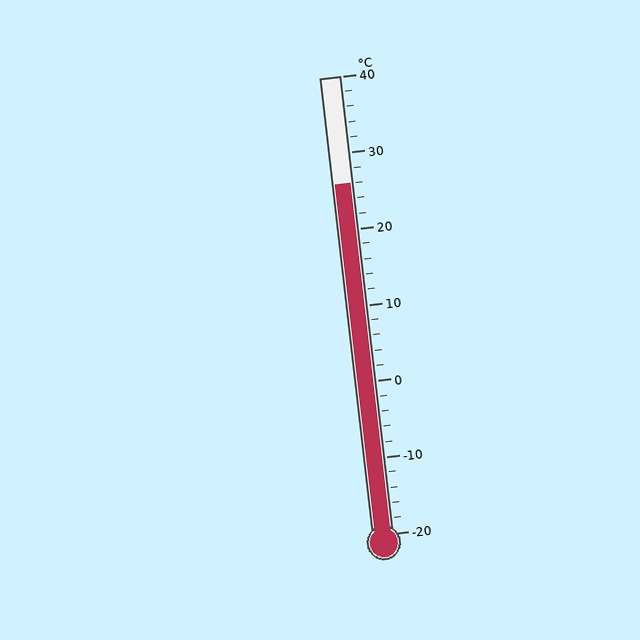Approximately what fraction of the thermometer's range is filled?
The thermometer is filled to approximately 75% of its range.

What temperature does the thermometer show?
The thermometer shows approximately 26°C.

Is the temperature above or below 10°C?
The temperature is above 10°C.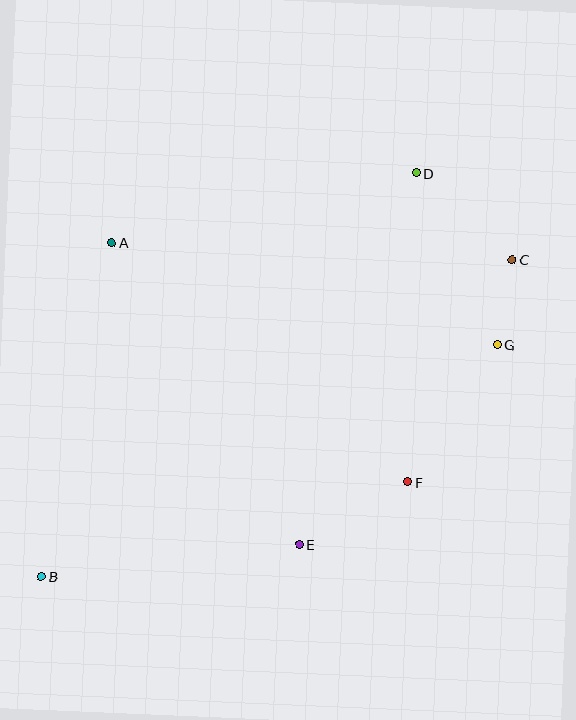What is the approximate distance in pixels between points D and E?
The distance between D and E is approximately 389 pixels.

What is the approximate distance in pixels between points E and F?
The distance between E and F is approximately 125 pixels.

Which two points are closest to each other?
Points C and G are closest to each other.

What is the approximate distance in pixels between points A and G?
The distance between A and G is approximately 399 pixels.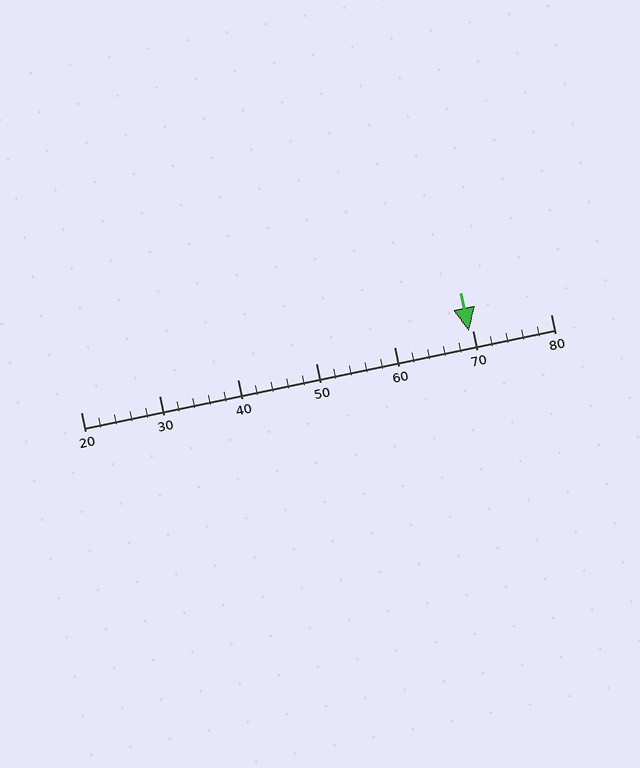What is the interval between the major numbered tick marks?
The major tick marks are spaced 10 units apart.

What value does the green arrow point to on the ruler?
The green arrow points to approximately 70.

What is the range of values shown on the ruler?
The ruler shows values from 20 to 80.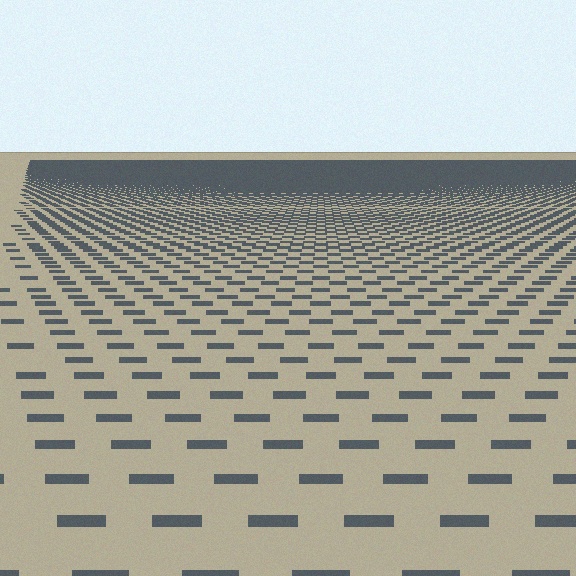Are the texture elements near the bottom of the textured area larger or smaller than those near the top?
Larger. Near the bottom, elements are closer to the viewer and appear at a bigger on-screen size.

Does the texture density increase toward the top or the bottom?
Density increases toward the top.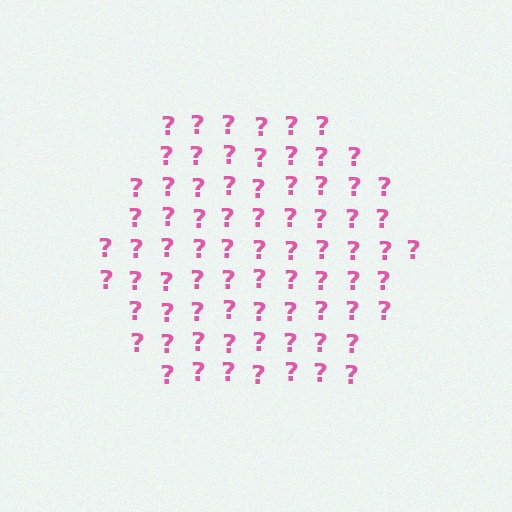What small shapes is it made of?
It is made of small question marks.